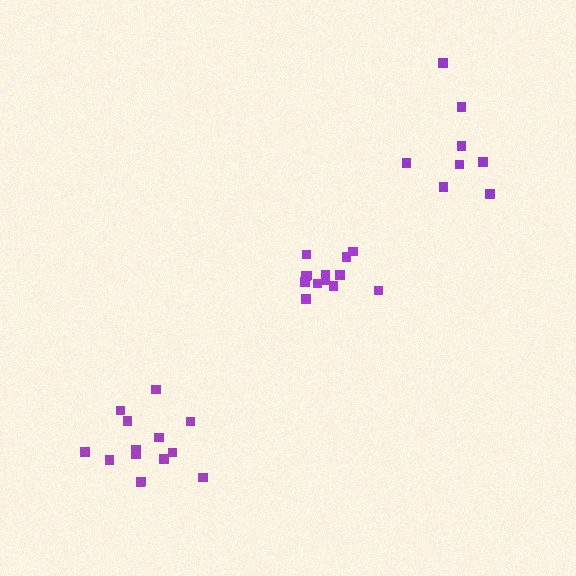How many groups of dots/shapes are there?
There are 3 groups.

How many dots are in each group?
Group 1: 13 dots, Group 2: 8 dots, Group 3: 14 dots (35 total).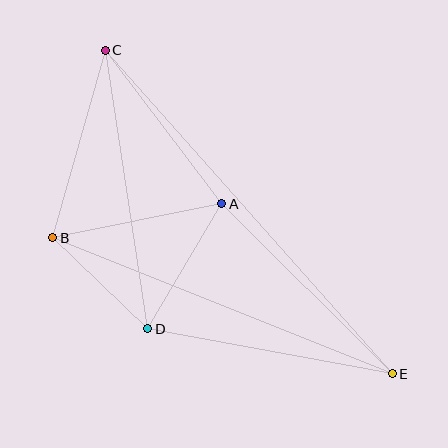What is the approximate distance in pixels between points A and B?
The distance between A and B is approximately 172 pixels.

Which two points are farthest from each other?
Points C and E are farthest from each other.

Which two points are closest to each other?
Points B and D are closest to each other.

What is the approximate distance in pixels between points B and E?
The distance between B and E is approximately 365 pixels.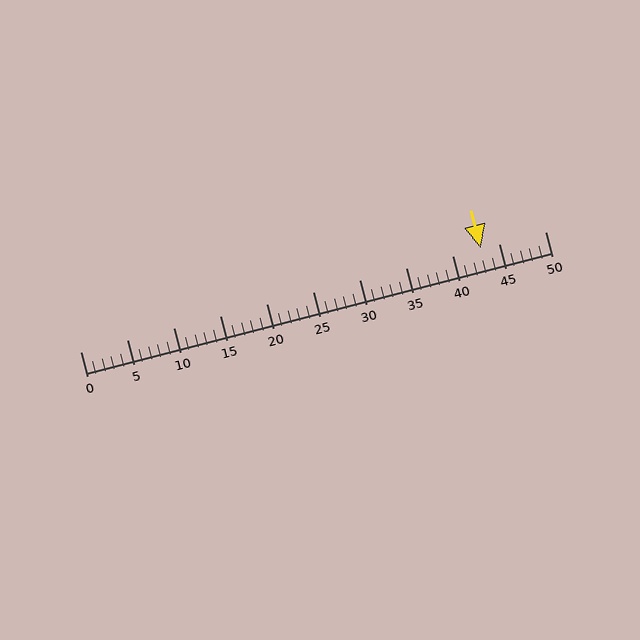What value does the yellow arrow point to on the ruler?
The yellow arrow points to approximately 43.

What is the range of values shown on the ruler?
The ruler shows values from 0 to 50.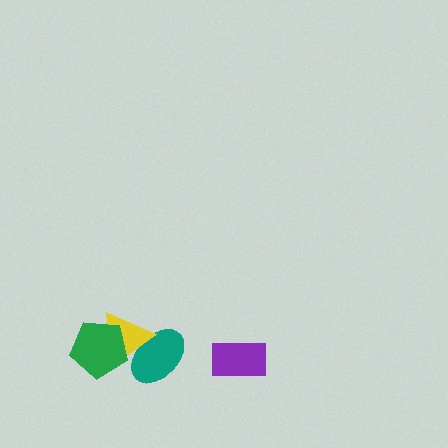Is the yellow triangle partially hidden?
Yes, it is partially covered by another shape.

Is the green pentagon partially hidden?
No, no other shape covers it.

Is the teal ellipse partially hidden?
Yes, it is partially covered by another shape.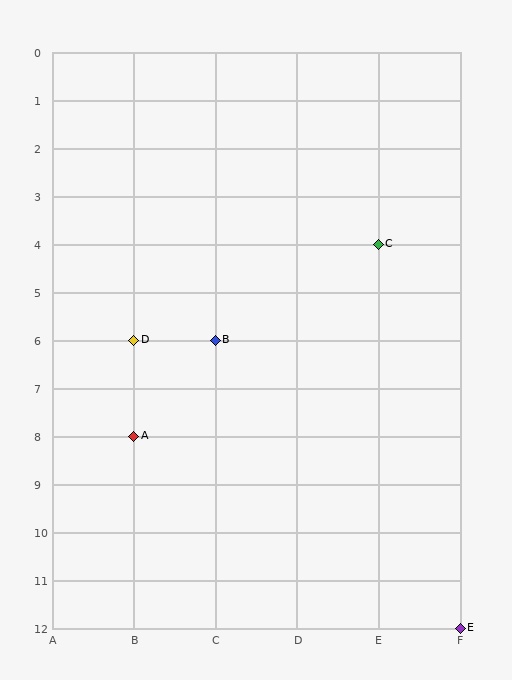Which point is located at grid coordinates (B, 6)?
Point D is at (B, 6).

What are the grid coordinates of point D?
Point D is at grid coordinates (B, 6).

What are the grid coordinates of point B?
Point B is at grid coordinates (C, 6).